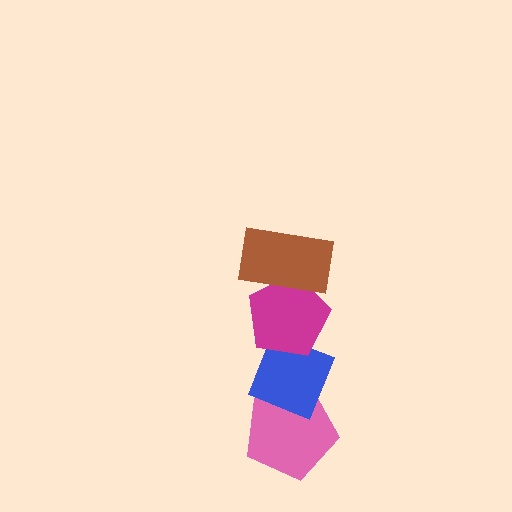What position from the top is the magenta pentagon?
The magenta pentagon is 2nd from the top.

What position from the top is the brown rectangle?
The brown rectangle is 1st from the top.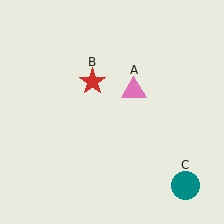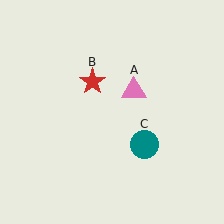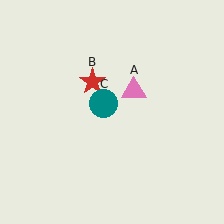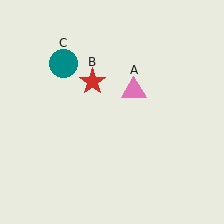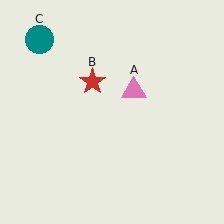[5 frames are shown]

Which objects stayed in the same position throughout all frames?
Pink triangle (object A) and red star (object B) remained stationary.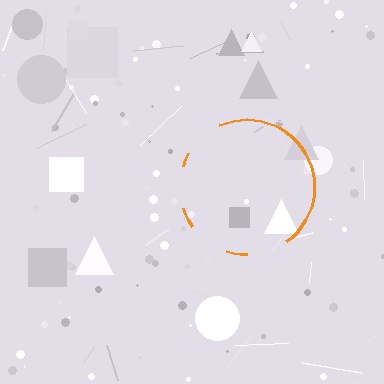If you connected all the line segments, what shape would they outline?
They would outline a circle.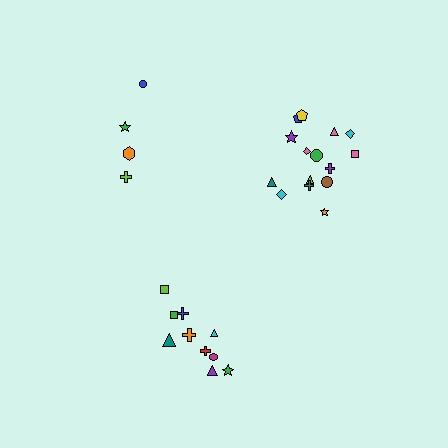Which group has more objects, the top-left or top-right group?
The top-right group.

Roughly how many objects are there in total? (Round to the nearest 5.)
Roughly 30 objects in total.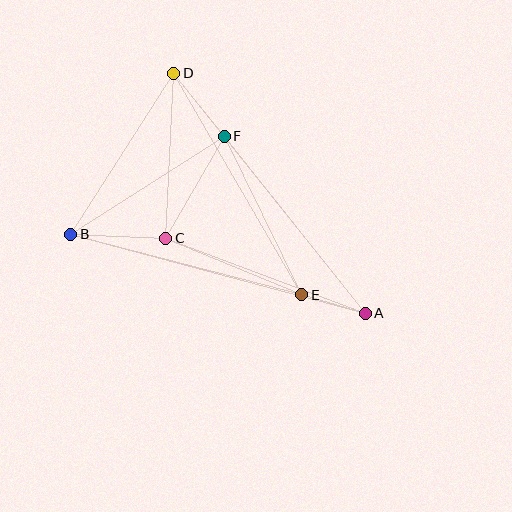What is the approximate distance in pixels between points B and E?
The distance between B and E is approximately 239 pixels.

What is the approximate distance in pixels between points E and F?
The distance between E and F is approximately 176 pixels.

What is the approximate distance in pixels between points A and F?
The distance between A and F is approximately 226 pixels.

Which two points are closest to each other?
Points A and E are closest to each other.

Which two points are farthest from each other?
Points A and D are farthest from each other.